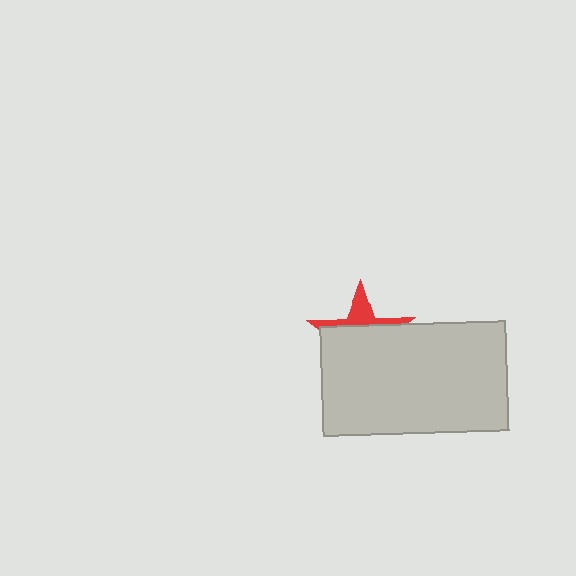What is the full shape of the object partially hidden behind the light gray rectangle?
The partially hidden object is a red star.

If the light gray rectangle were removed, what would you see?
You would see the complete red star.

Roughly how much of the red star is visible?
A small part of it is visible (roughly 31%).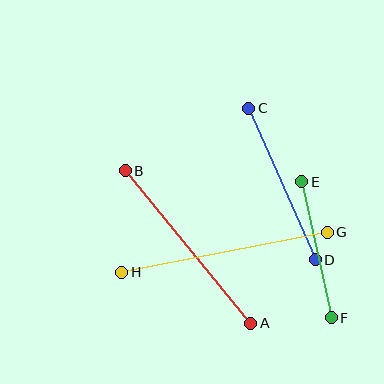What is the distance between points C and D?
The distance is approximately 166 pixels.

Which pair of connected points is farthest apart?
Points G and H are farthest apart.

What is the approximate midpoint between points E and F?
The midpoint is at approximately (316, 250) pixels.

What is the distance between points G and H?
The distance is approximately 209 pixels.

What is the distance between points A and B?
The distance is approximately 198 pixels.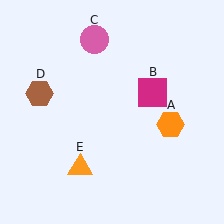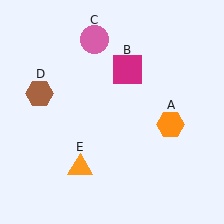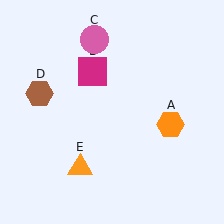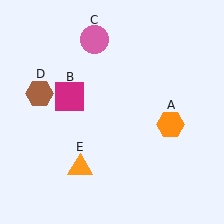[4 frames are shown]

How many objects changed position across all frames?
1 object changed position: magenta square (object B).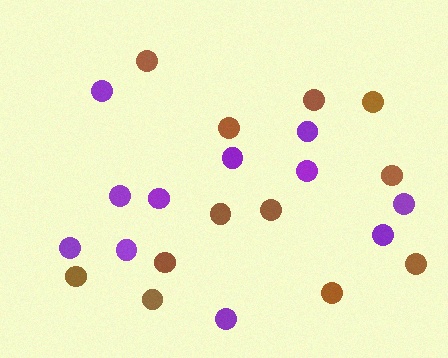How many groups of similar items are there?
There are 2 groups: one group of brown circles (12) and one group of purple circles (11).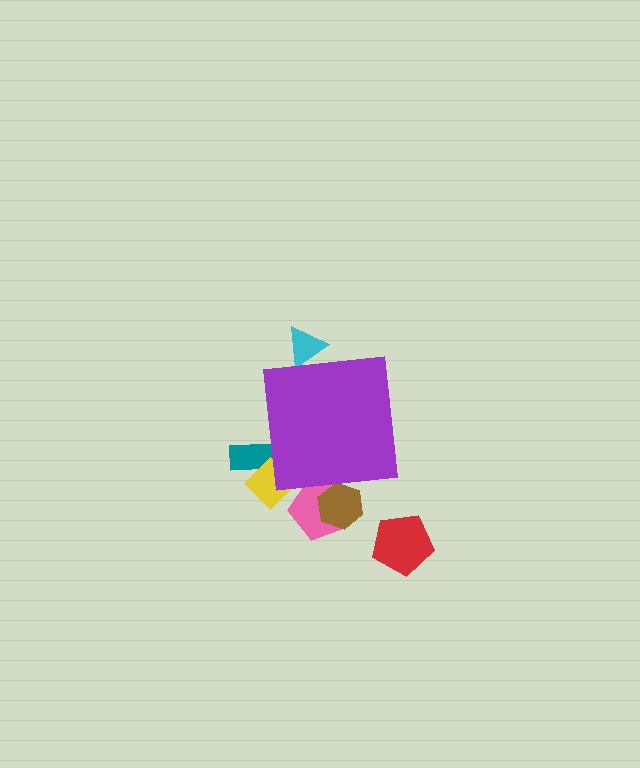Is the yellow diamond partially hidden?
Yes, the yellow diamond is partially hidden behind the purple square.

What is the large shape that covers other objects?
A purple square.